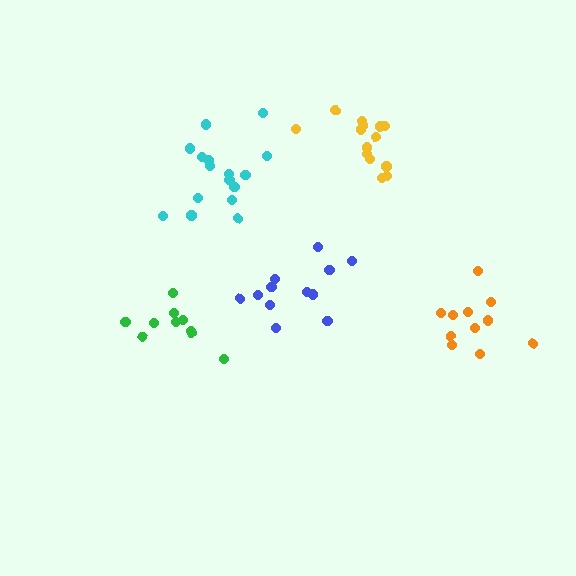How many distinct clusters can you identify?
There are 5 distinct clusters.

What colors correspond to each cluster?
The clusters are colored: yellow, cyan, blue, orange, green.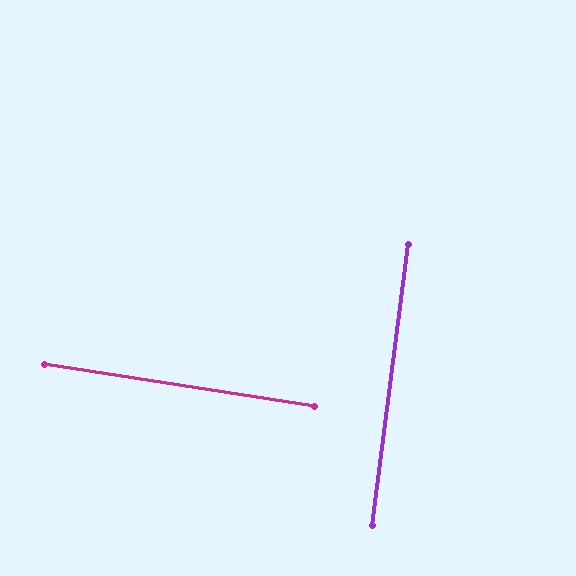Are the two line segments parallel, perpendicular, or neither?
Perpendicular — they meet at approximately 88°.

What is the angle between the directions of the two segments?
Approximately 88 degrees.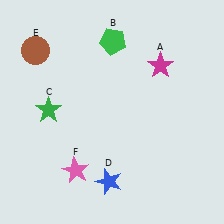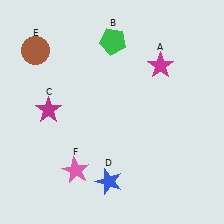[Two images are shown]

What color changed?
The star (C) changed from green in Image 1 to magenta in Image 2.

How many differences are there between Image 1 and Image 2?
There is 1 difference between the two images.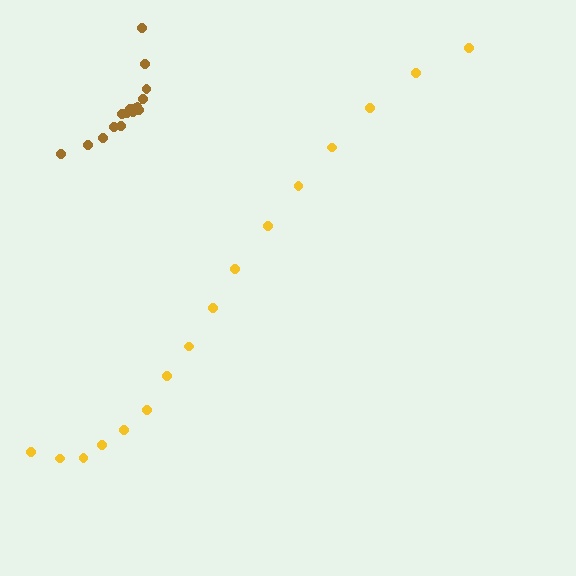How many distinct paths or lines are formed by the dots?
There are 2 distinct paths.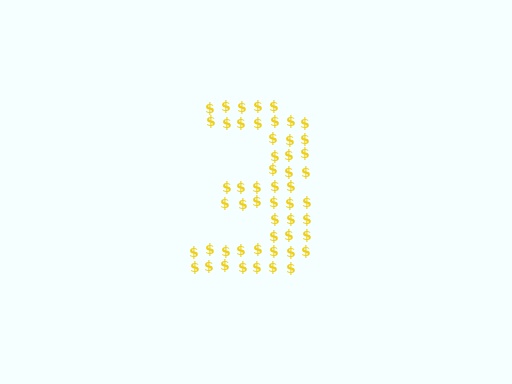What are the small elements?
The small elements are dollar signs.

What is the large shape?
The large shape is the digit 3.